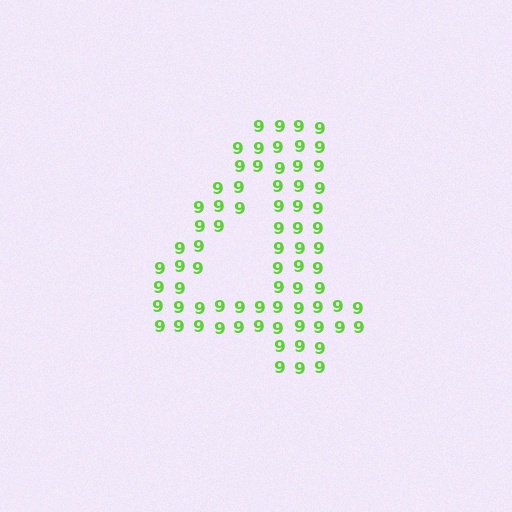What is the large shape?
The large shape is the digit 4.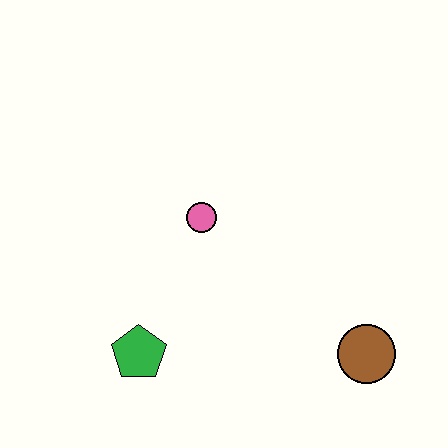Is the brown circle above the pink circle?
No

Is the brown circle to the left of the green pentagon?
No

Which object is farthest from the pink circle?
The brown circle is farthest from the pink circle.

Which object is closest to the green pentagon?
The pink circle is closest to the green pentagon.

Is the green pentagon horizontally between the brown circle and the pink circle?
No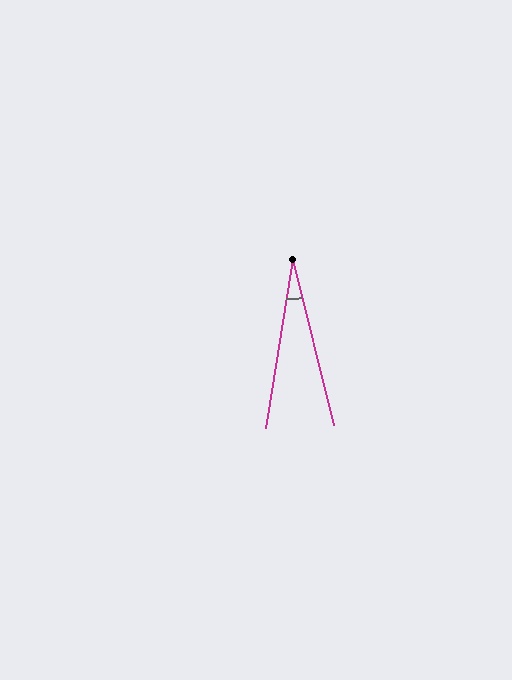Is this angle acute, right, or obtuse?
It is acute.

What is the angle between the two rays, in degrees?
Approximately 23 degrees.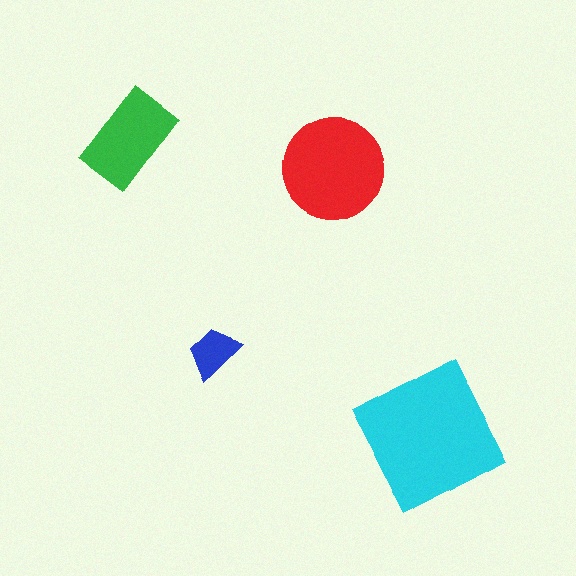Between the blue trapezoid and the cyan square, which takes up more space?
The cyan square.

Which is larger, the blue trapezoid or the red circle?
The red circle.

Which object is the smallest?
The blue trapezoid.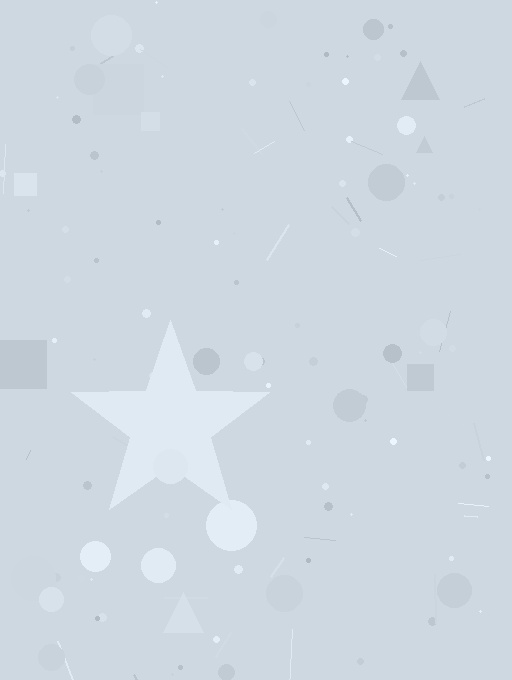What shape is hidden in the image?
A star is hidden in the image.